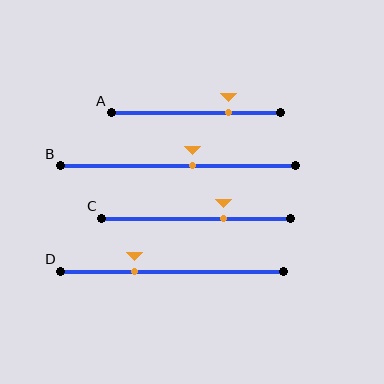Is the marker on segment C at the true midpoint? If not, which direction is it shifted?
No, the marker on segment C is shifted to the right by about 14% of the segment length.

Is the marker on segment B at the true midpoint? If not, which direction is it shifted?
No, the marker on segment B is shifted to the right by about 6% of the segment length.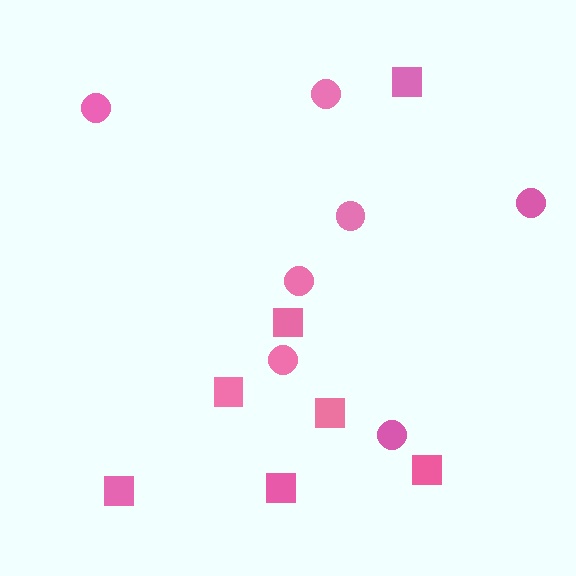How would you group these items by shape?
There are 2 groups: one group of circles (7) and one group of squares (7).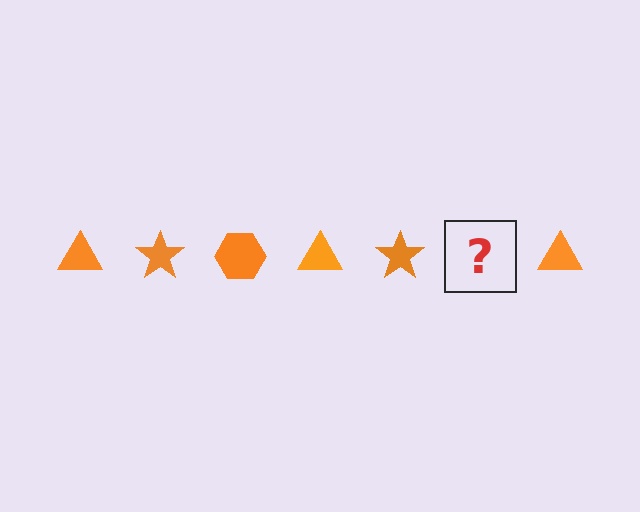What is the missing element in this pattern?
The missing element is an orange hexagon.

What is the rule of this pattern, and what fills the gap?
The rule is that the pattern cycles through triangle, star, hexagon shapes in orange. The gap should be filled with an orange hexagon.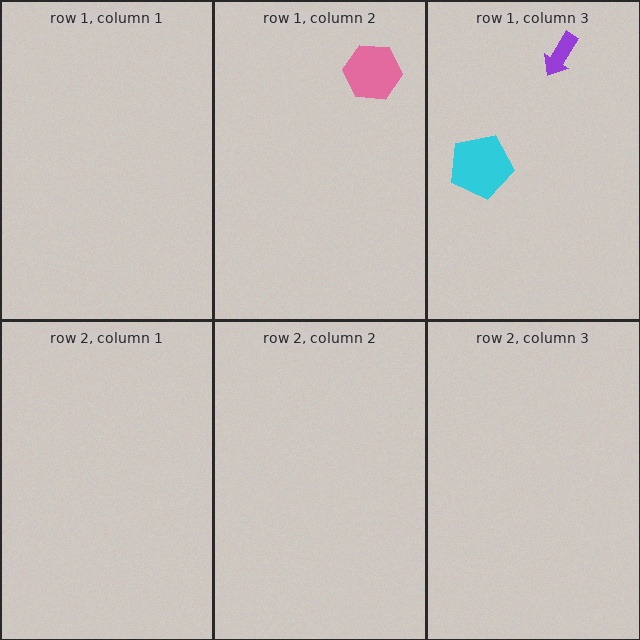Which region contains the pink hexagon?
The row 1, column 2 region.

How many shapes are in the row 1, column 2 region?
1.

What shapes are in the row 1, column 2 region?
The pink hexagon.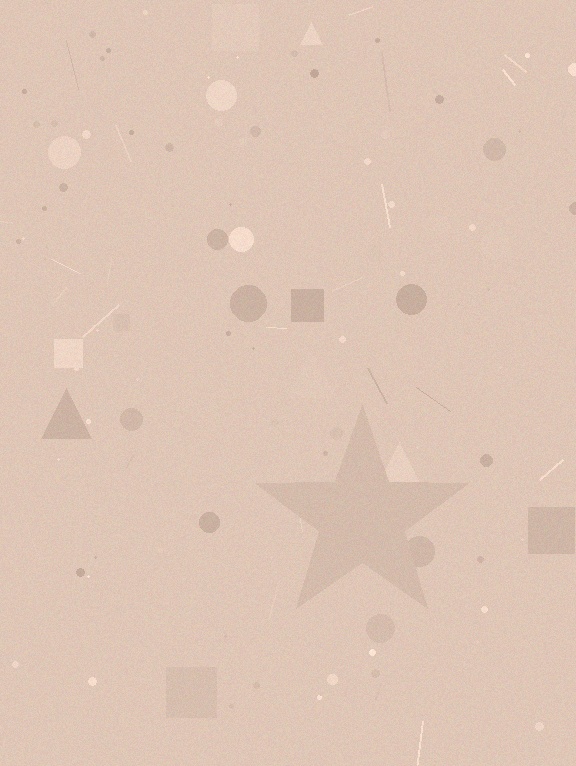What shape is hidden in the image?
A star is hidden in the image.